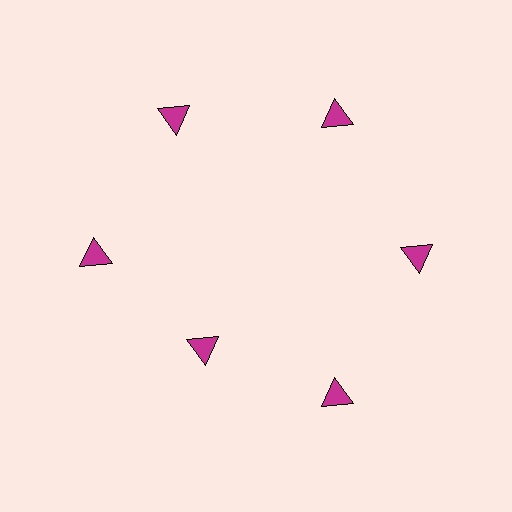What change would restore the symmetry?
The symmetry would be restored by moving it outward, back onto the ring so that all 6 triangles sit at equal angles and equal distance from the center.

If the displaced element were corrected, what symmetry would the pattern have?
It would have 6-fold rotational symmetry — the pattern would map onto itself every 60 degrees.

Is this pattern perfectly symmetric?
No. The 6 magenta triangles are arranged in a ring, but one element near the 7 o'clock position is pulled inward toward the center, breaking the 6-fold rotational symmetry.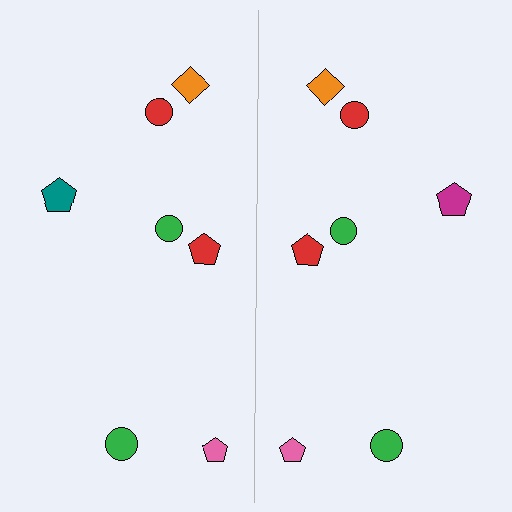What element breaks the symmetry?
The magenta pentagon on the right side breaks the symmetry — its mirror counterpart is teal.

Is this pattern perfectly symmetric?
No, the pattern is not perfectly symmetric. The magenta pentagon on the right side breaks the symmetry — its mirror counterpart is teal.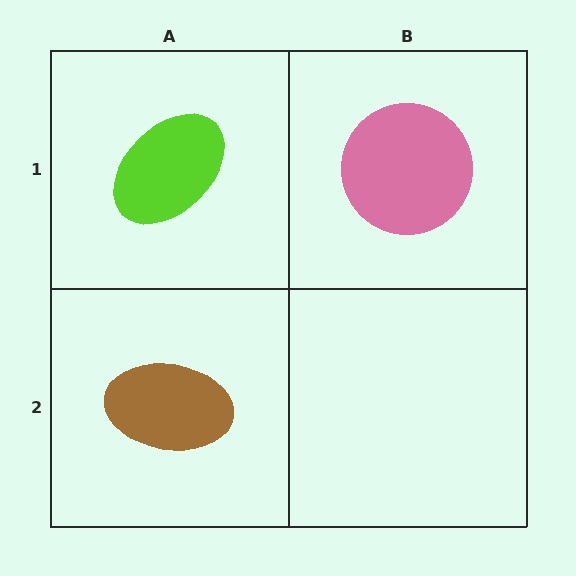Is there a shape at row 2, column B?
No, that cell is empty.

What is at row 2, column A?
A brown ellipse.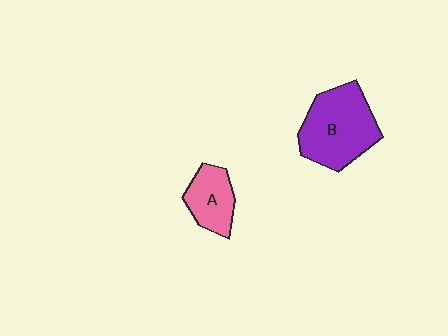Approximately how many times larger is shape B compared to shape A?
Approximately 1.9 times.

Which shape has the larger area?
Shape B (purple).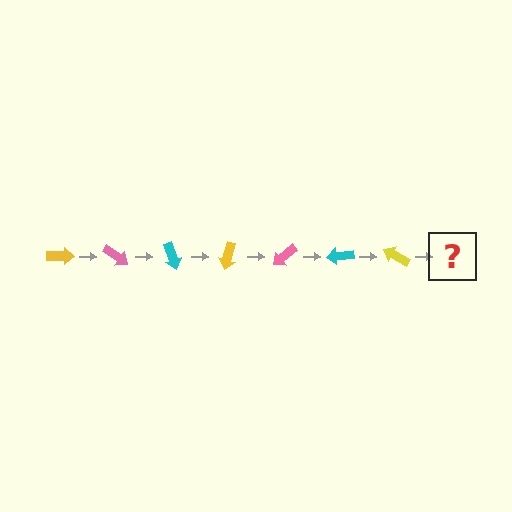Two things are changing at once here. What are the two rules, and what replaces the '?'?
The two rules are that it rotates 35 degrees each step and the color cycles through yellow, pink, and cyan. The '?' should be a pink arrow, rotated 245 degrees from the start.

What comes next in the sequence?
The next element should be a pink arrow, rotated 245 degrees from the start.